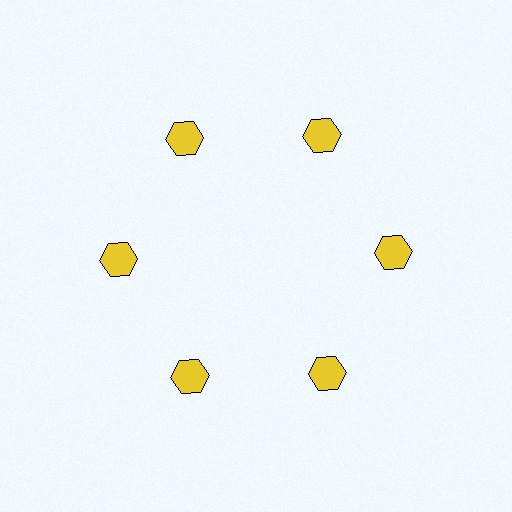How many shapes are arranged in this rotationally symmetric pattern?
There are 6 shapes, arranged in 6 groups of 1.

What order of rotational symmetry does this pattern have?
This pattern has 6-fold rotational symmetry.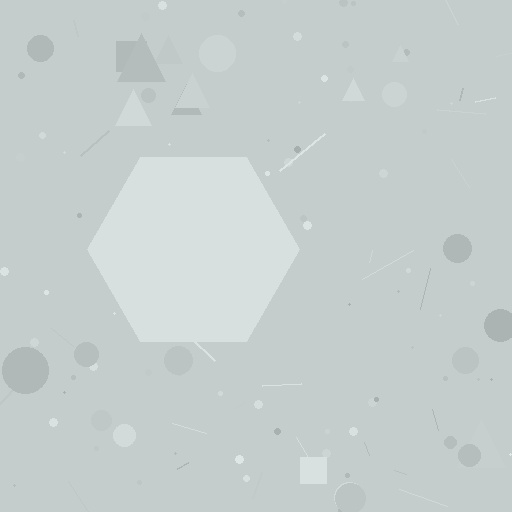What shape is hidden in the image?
A hexagon is hidden in the image.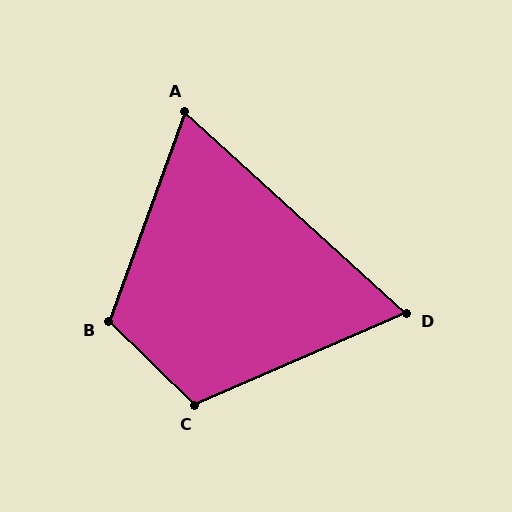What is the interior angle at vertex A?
Approximately 67 degrees (acute).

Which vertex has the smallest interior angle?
D, at approximately 66 degrees.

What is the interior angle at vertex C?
Approximately 113 degrees (obtuse).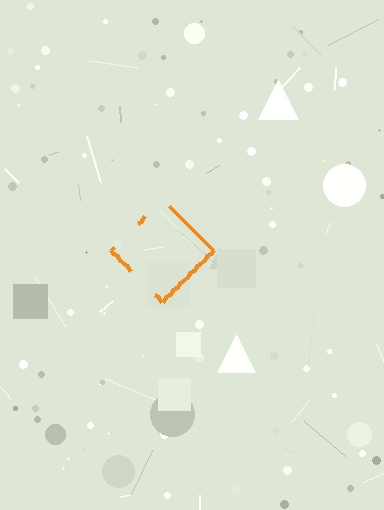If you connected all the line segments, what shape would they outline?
They would outline a diamond.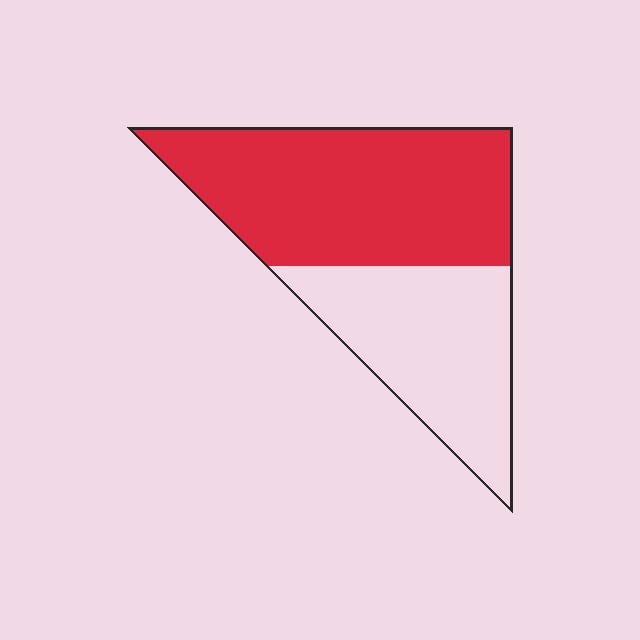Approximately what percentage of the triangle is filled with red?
Approximately 60%.